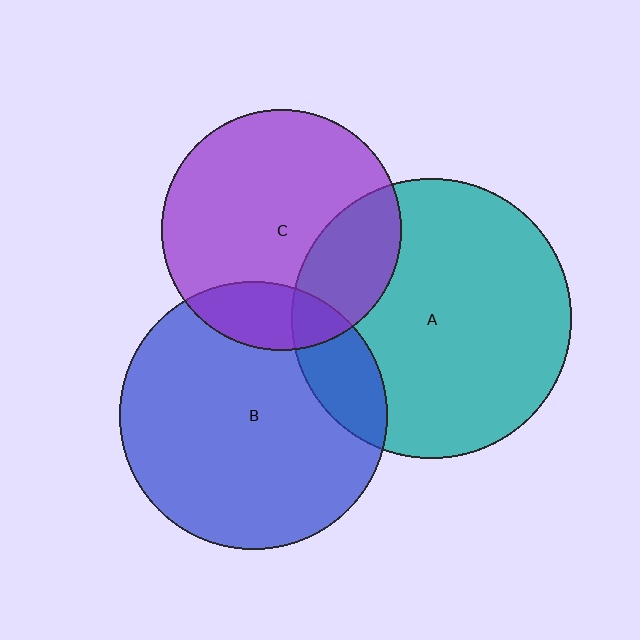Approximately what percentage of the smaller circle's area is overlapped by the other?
Approximately 15%.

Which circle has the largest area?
Circle A (teal).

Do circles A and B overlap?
Yes.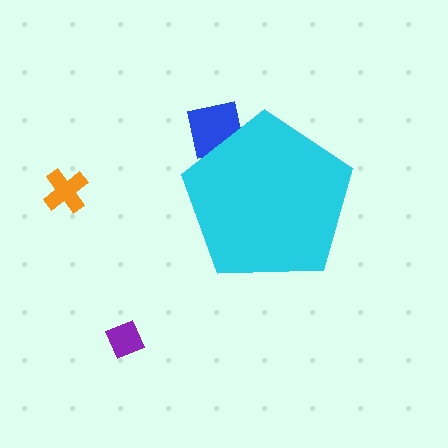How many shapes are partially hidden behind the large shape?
1 shape is partially hidden.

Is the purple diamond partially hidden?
No, the purple diamond is fully visible.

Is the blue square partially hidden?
Yes, the blue square is partially hidden behind the cyan pentagon.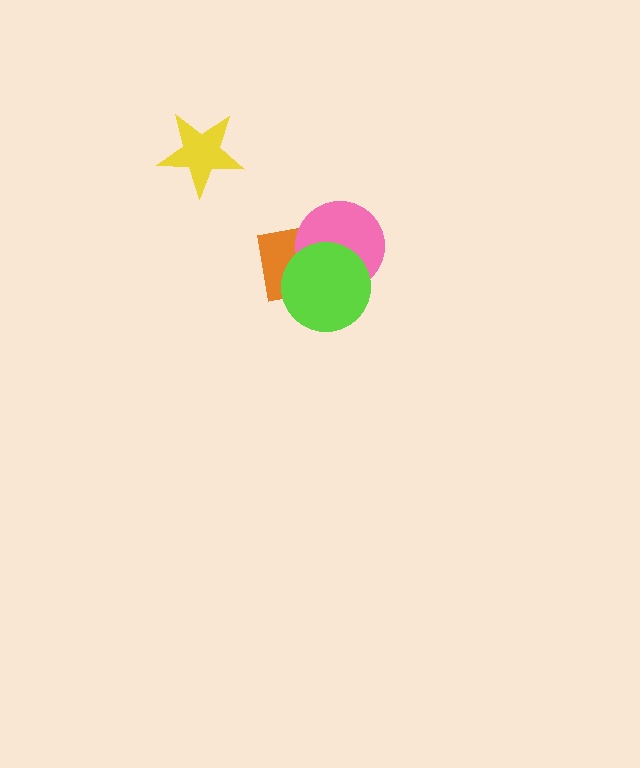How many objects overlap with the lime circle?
2 objects overlap with the lime circle.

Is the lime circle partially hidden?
No, no other shape covers it.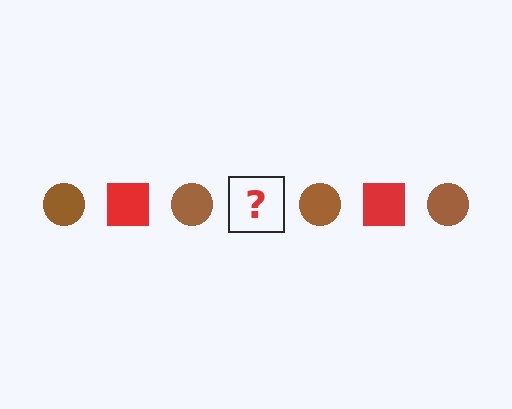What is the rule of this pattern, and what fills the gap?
The rule is that the pattern alternates between brown circle and red square. The gap should be filled with a red square.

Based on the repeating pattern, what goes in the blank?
The blank should be a red square.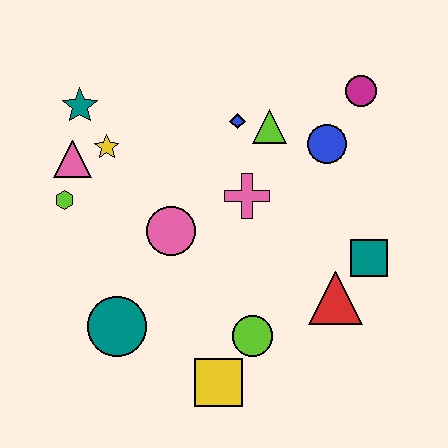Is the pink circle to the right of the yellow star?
Yes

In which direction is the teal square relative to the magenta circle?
The teal square is below the magenta circle.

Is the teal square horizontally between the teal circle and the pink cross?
No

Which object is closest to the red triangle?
The teal square is closest to the red triangle.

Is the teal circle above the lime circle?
Yes